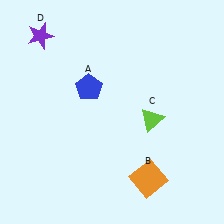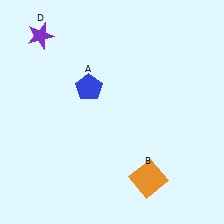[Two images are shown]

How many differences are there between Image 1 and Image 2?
There is 1 difference between the two images.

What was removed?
The lime triangle (C) was removed in Image 2.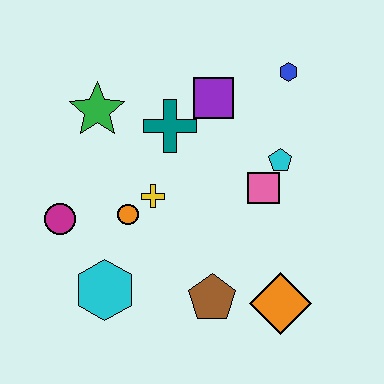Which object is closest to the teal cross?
The purple square is closest to the teal cross.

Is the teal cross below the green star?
Yes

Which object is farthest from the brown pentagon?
The blue hexagon is farthest from the brown pentagon.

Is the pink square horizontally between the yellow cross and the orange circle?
No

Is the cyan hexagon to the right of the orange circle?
No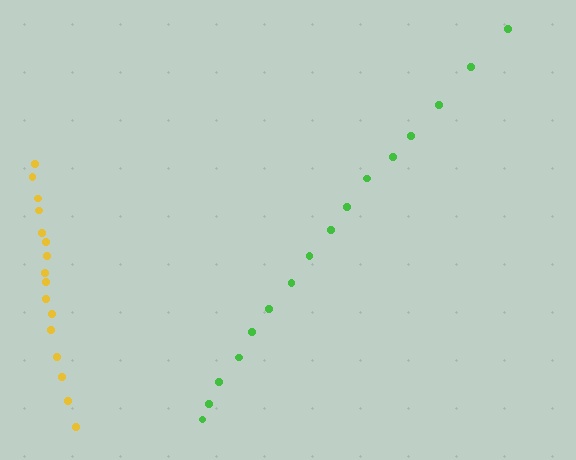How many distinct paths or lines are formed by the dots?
There are 2 distinct paths.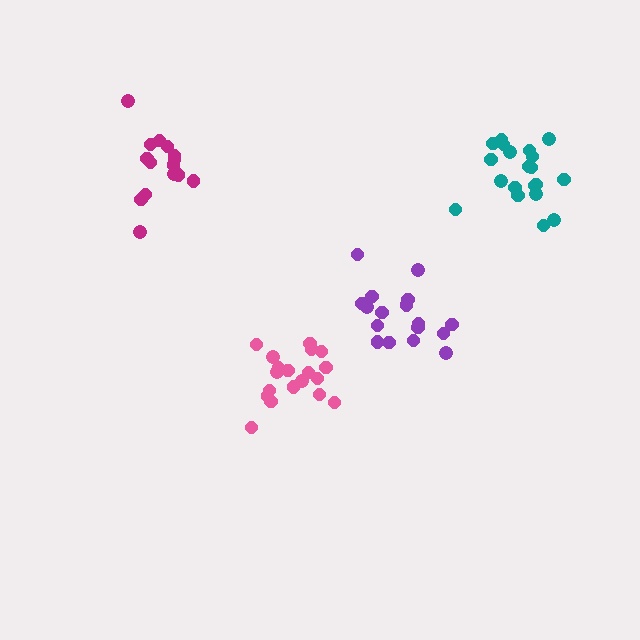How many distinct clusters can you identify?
There are 4 distinct clusters.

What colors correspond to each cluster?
The clusters are colored: pink, purple, teal, magenta.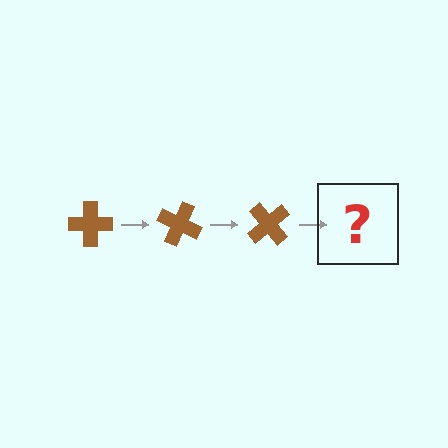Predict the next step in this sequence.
The next step is a brown cross rotated 75 degrees.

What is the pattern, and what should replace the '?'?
The pattern is that the cross rotates 25 degrees each step. The '?' should be a brown cross rotated 75 degrees.